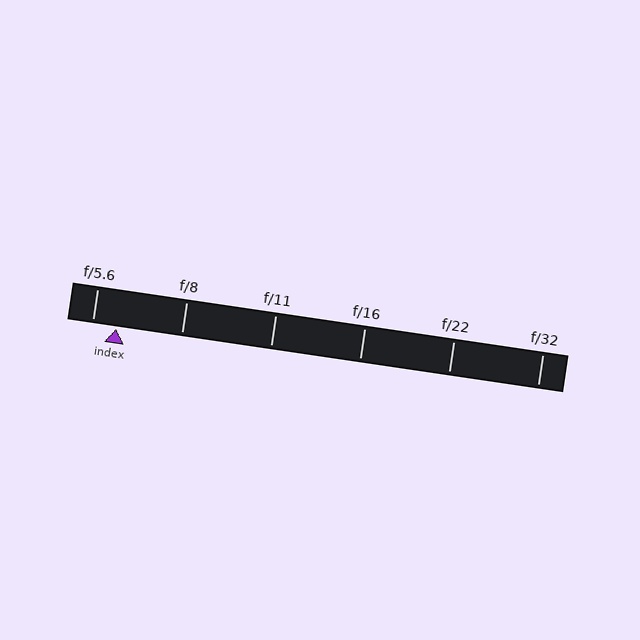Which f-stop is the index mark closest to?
The index mark is closest to f/5.6.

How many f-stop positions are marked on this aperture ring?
There are 6 f-stop positions marked.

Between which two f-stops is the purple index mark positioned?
The index mark is between f/5.6 and f/8.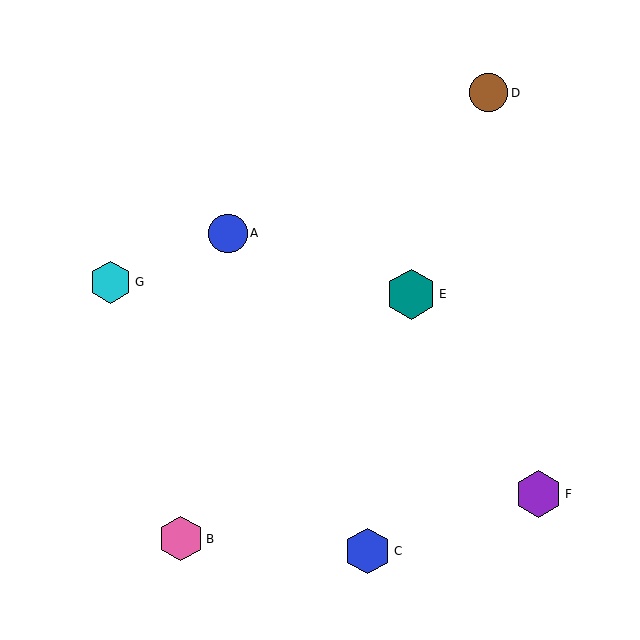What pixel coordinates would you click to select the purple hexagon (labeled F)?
Click at (539, 494) to select the purple hexagon F.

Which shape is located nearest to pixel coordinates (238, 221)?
The blue circle (labeled A) at (228, 233) is nearest to that location.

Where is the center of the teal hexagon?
The center of the teal hexagon is at (411, 294).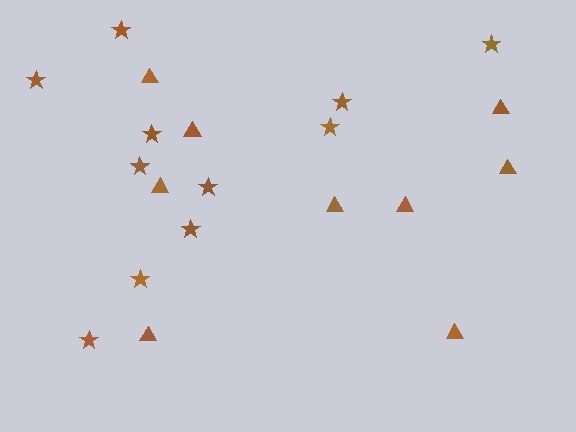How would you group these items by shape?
There are 2 groups: one group of stars (11) and one group of triangles (9).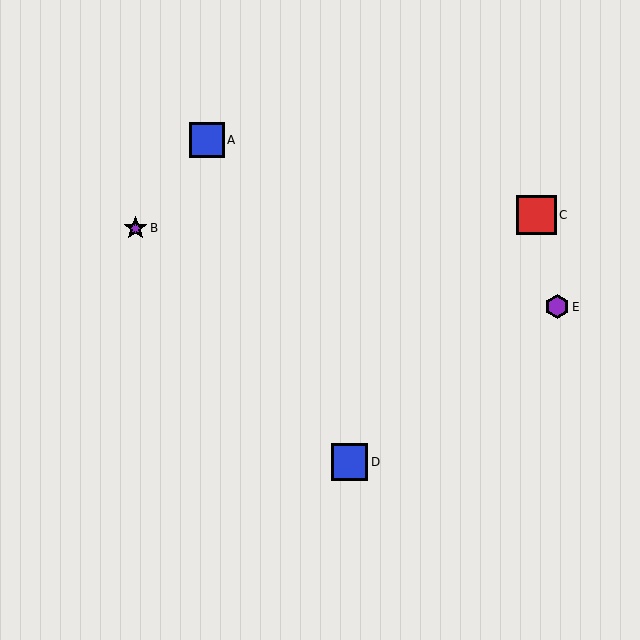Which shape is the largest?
The red square (labeled C) is the largest.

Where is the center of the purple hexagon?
The center of the purple hexagon is at (557, 307).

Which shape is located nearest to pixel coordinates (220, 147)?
The blue square (labeled A) at (207, 140) is nearest to that location.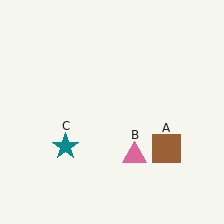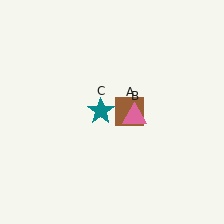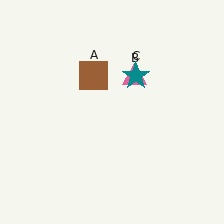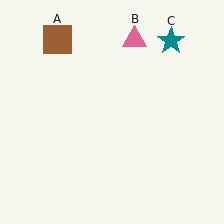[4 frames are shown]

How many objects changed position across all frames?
3 objects changed position: brown square (object A), pink triangle (object B), teal star (object C).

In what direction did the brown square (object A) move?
The brown square (object A) moved up and to the left.